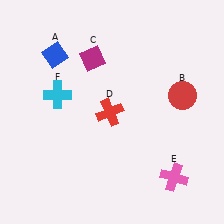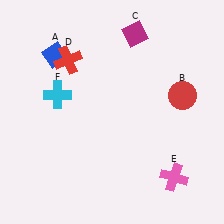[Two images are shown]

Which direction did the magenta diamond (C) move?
The magenta diamond (C) moved right.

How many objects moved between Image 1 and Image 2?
2 objects moved between the two images.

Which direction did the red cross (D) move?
The red cross (D) moved up.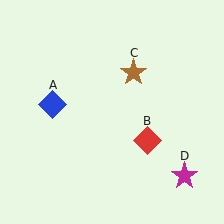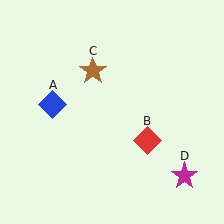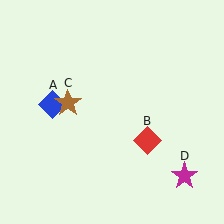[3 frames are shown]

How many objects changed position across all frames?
1 object changed position: brown star (object C).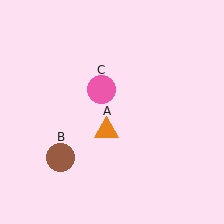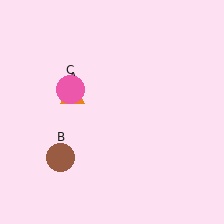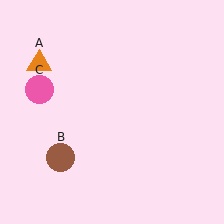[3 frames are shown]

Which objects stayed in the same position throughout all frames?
Brown circle (object B) remained stationary.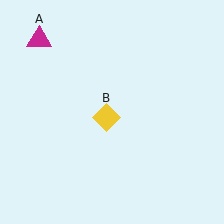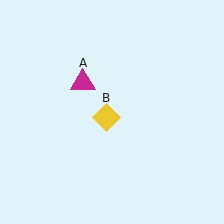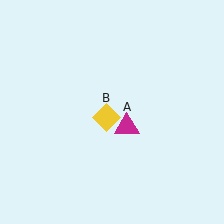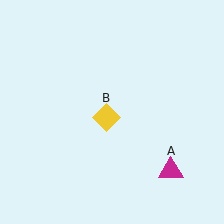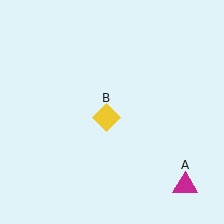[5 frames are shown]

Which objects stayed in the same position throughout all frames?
Yellow diamond (object B) remained stationary.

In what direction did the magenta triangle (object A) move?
The magenta triangle (object A) moved down and to the right.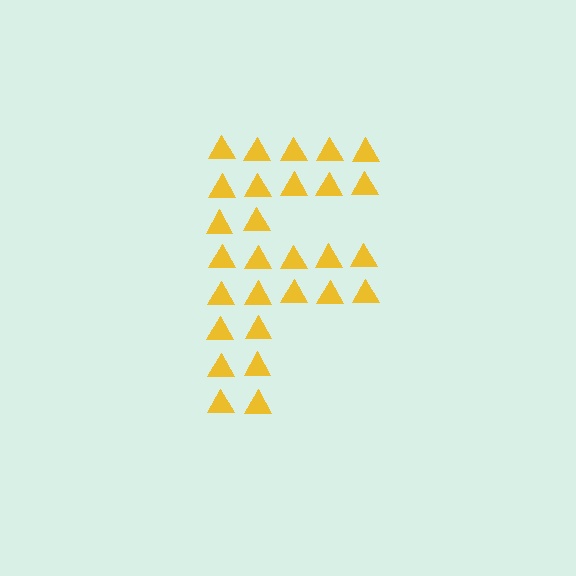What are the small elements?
The small elements are triangles.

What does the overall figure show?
The overall figure shows the letter F.